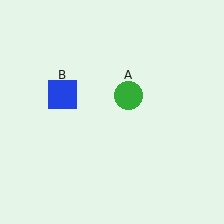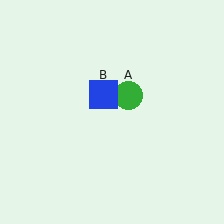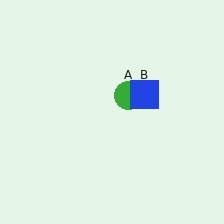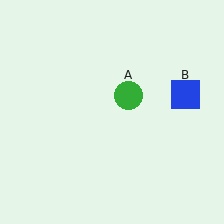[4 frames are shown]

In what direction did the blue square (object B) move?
The blue square (object B) moved right.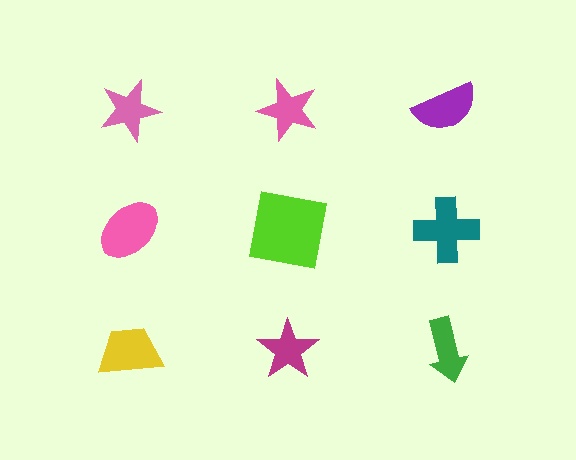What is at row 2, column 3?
A teal cross.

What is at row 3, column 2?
A magenta star.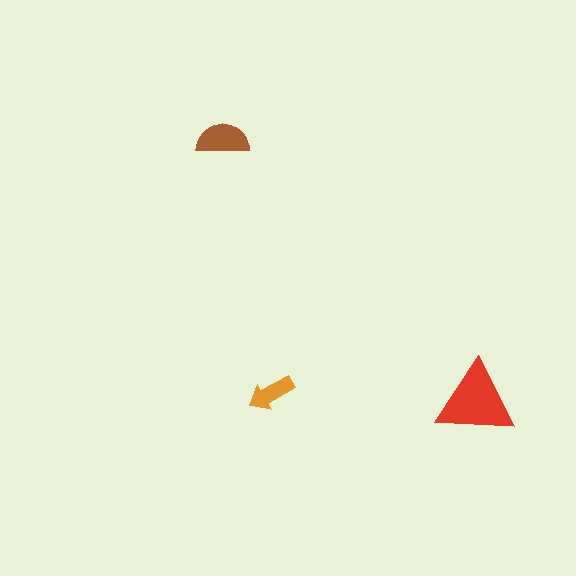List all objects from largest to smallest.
The red triangle, the brown semicircle, the orange arrow.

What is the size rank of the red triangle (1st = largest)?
1st.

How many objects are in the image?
There are 3 objects in the image.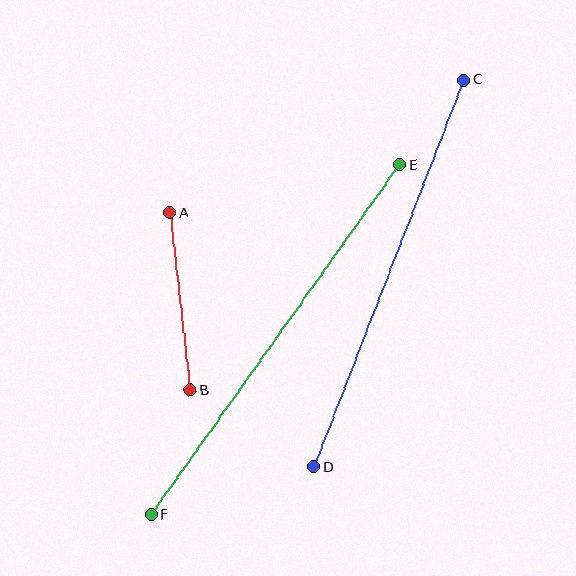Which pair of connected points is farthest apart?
Points E and F are farthest apart.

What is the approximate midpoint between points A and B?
The midpoint is at approximately (180, 301) pixels.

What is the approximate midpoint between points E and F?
The midpoint is at approximately (276, 340) pixels.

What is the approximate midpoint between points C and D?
The midpoint is at approximately (389, 274) pixels.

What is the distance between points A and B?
The distance is approximately 179 pixels.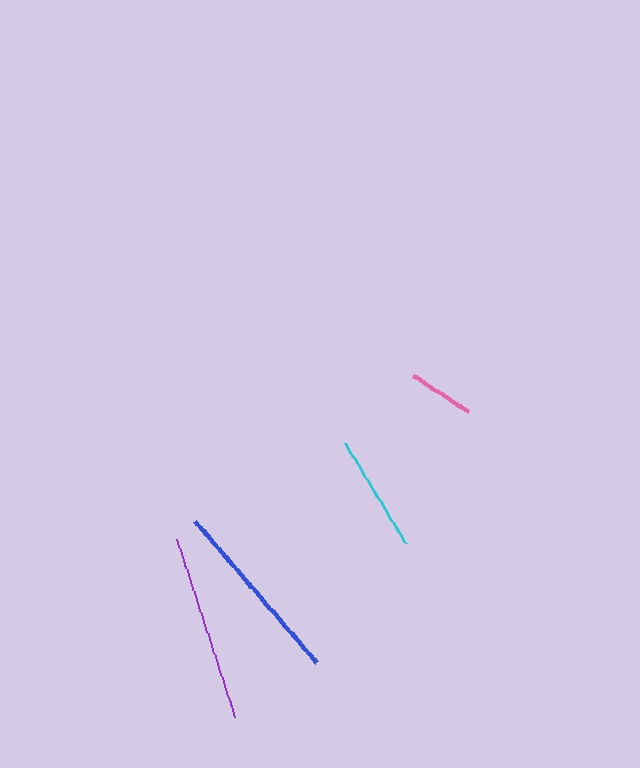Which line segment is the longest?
The purple line is the longest at approximately 188 pixels.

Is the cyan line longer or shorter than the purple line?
The purple line is longer than the cyan line.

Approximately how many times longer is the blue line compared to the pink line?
The blue line is approximately 2.8 times the length of the pink line.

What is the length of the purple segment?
The purple segment is approximately 188 pixels long.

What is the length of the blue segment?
The blue segment is approximately 187 pixels long.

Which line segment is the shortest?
The pink line is the shortest at approximately 68 pixels.